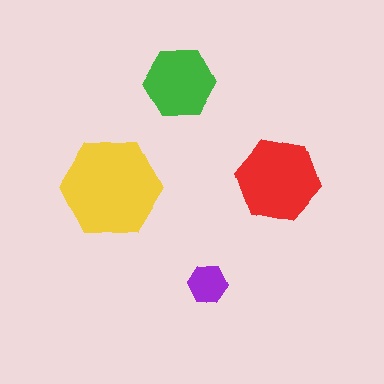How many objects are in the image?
There are 4 objects in the image.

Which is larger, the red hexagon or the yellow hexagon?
The yellow one.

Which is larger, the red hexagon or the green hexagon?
The red one.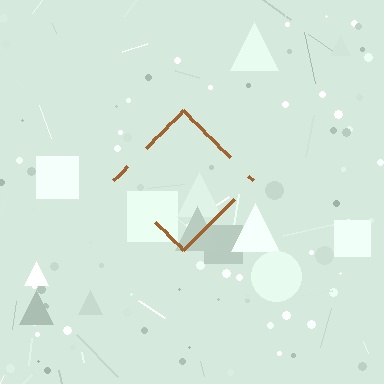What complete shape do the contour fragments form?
The contour fragments form a diamond.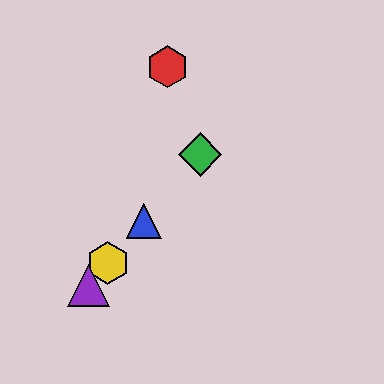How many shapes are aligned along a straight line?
4 shapes (the blue triangle, the green diamond, the yellow hexagon, the purple triangle) are aligned along a straight line.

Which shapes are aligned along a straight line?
The blue triangle, the green diamond, the yellow hexagon, the purple triangle are aligned along a straight line.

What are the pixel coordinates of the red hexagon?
The red hexagon is at (167, 67).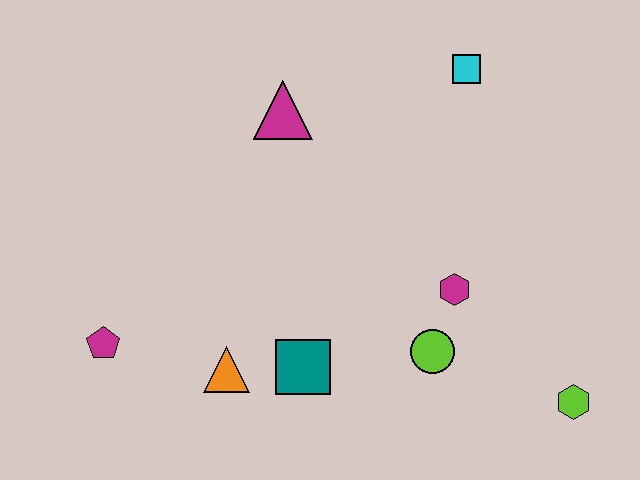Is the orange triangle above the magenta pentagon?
No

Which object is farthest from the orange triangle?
The cyan square is farthest from the orange triangle.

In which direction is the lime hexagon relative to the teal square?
The lime hexagon is to the right of the teal square.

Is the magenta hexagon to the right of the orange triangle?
Yes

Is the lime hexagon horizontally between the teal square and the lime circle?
No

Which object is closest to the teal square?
The orange triangle is closest to the teal square.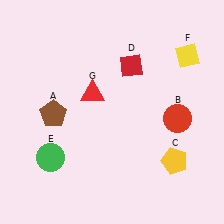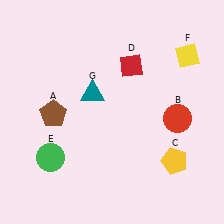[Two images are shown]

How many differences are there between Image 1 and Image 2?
There is 1 difference between the two images.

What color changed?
The triangle (G) changed from red in Image 1 to teal in Image 2.